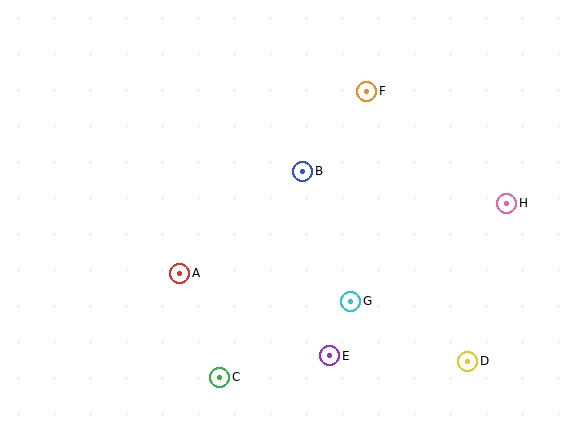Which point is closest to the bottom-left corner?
Point C is closest to the bottom-left corner.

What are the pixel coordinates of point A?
Point A is at (180, 273).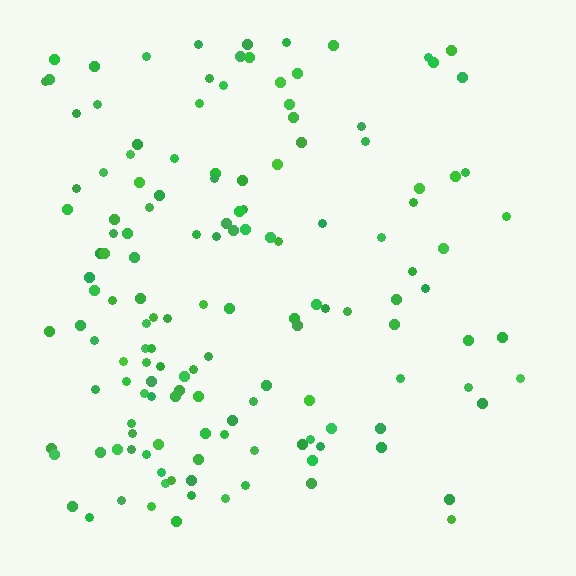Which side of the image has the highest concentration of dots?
The left.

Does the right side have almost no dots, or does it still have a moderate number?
Still a moderate number, just noticeably fewer than the left.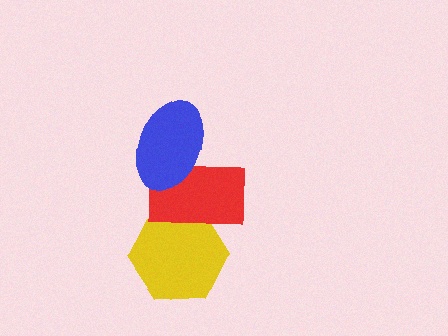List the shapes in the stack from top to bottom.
From top to bottom: the blue ellipse, the red rectangle, the yellow hexagon.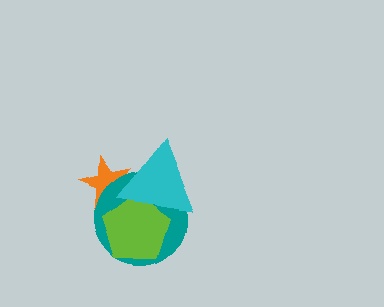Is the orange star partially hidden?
Yes, it is partially covered by another shape.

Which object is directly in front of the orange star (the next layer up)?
The teal circle is directly in front of the orange star.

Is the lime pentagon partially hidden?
Yes, it is partially covered by another shape.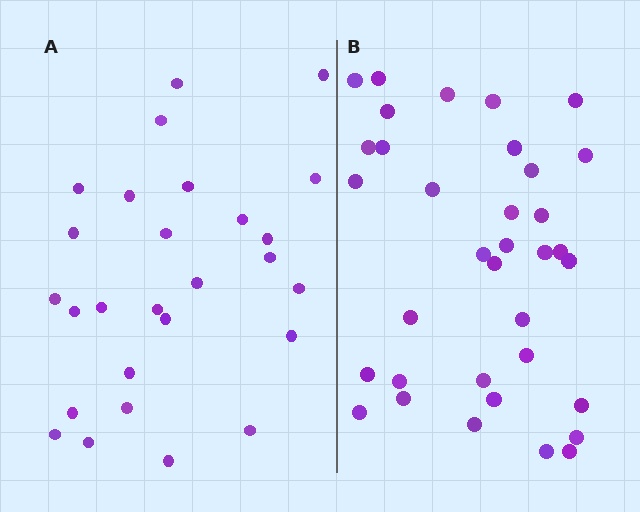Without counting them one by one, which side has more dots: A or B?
Region B (the right region) has more dots.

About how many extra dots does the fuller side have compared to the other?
Region B has roughly 8 or so more dots than region A.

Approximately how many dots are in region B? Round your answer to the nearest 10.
About 40 dots. (The exact count is 35, which rounds to 40.)